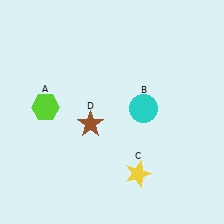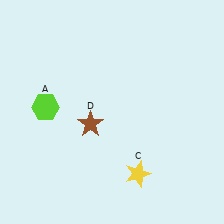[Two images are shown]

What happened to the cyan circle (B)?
The cyan circle (B) was removed in Image 2. It was in the top-right area of Image 1.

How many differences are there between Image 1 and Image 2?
There is 1 difference between the two images.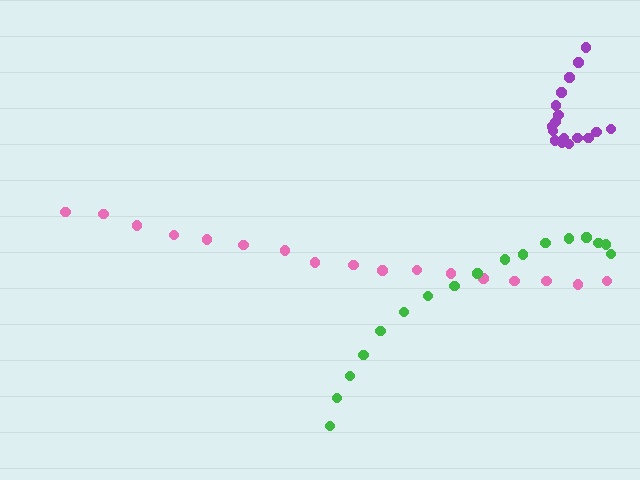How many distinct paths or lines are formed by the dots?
There are 3 distinct paths.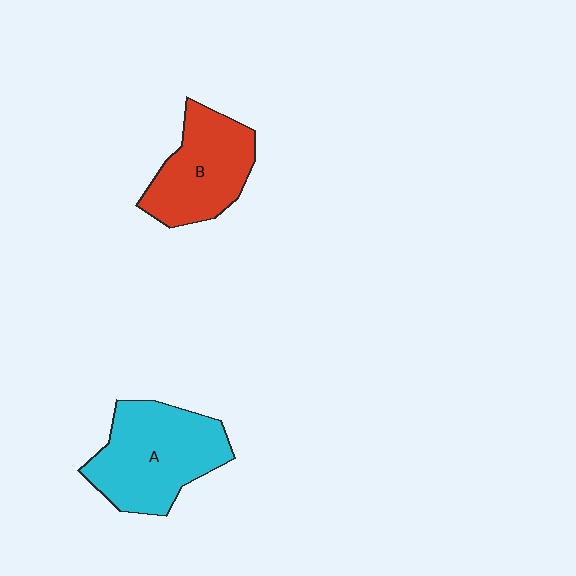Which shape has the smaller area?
Shape B (red).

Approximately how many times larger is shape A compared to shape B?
Approximately 1.2 times.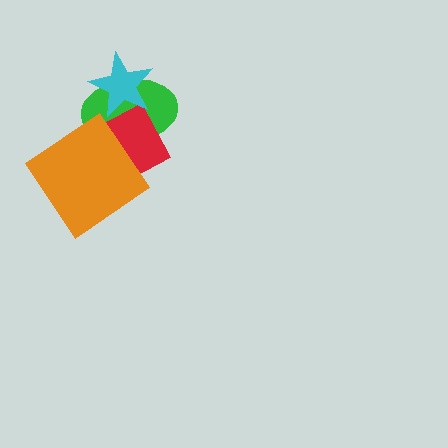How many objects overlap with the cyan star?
2 objects overlap with the cyan star.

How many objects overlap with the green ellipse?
3 objects overlap with the green ellipse.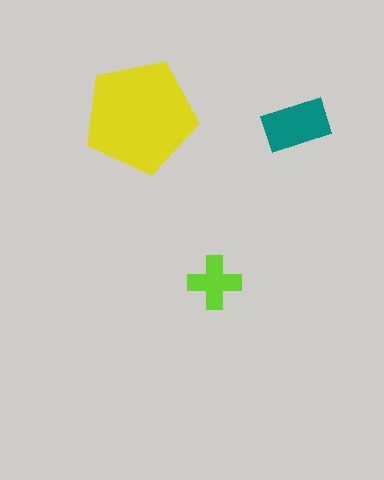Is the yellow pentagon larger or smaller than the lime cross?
Larger.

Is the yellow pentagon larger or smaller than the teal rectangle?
Larger.